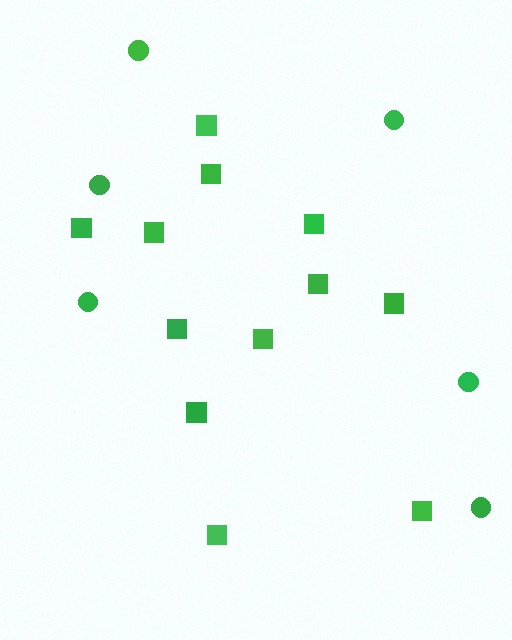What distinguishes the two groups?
There are 2 groups: one group of circles (6) and one group of squares (12).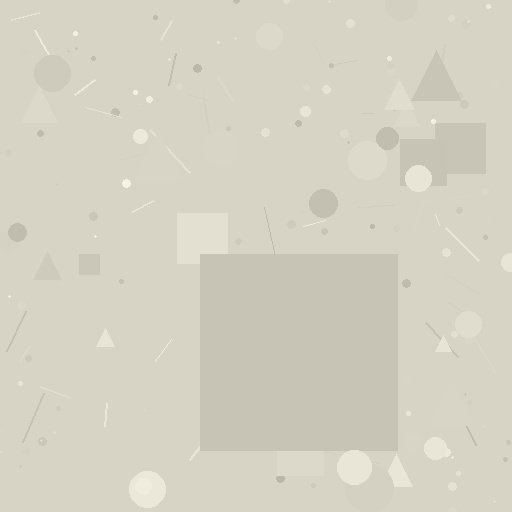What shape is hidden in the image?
A square is hidden in the image.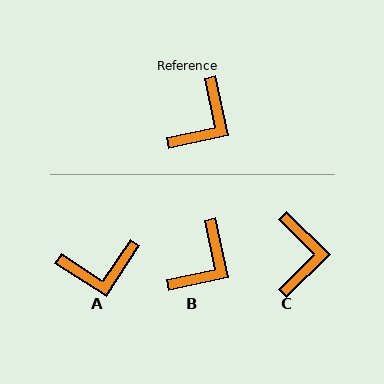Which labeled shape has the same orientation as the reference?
B.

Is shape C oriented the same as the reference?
No, it is off by about 33 degrees.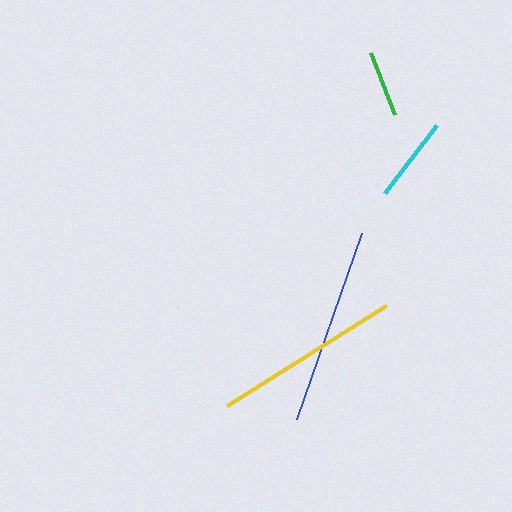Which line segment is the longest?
The blue line is the longest at approximately 197 pixels.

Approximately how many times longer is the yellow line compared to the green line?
The yellow line is approximately 2.8 times the length of the green line.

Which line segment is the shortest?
The green line is the shortest at approximately 67 pixels.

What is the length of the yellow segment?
The yellow segment is approximately 188 pixels long.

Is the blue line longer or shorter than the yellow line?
The blue line is longer than the yellow line.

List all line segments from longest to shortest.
From longest to shortest: blue, yellow, cyan, green.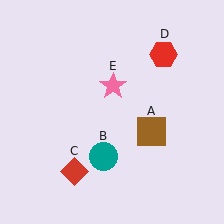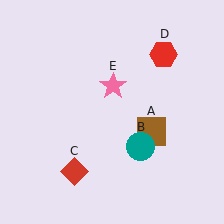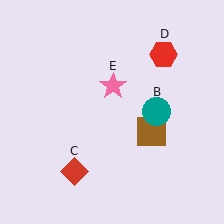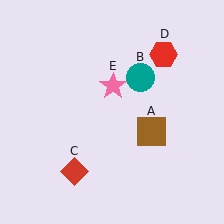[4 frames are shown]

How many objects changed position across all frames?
1 object changed position: teal circle (object B).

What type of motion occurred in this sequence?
The teal circle (object B) rotated counterclockwise around the center of the scene.